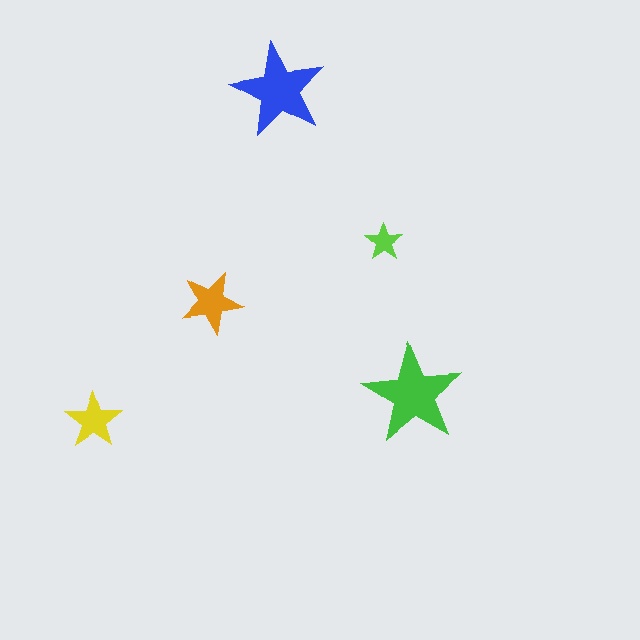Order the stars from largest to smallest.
the green one, the blue one, the orange one, the yellow one, the lime one.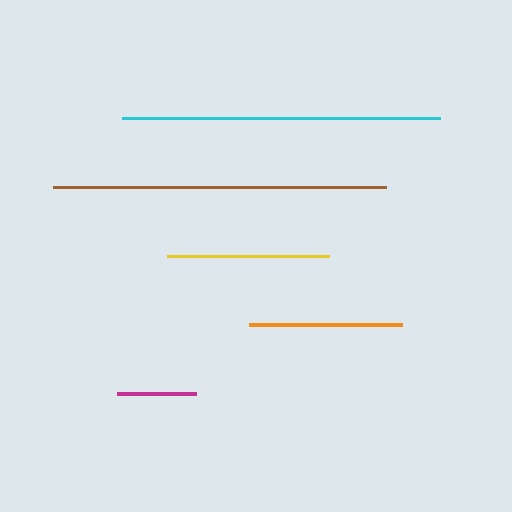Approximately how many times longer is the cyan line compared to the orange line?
The cyan line is approximately 2.1 times the length of the orange line.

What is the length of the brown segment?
The brown segment is approximately 332 pixels long.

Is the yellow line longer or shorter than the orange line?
The yellow line is longer than the orange line.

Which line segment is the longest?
The brown line is the longest at approximately 332 pixels.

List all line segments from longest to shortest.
From longest to shortest: brown, cyan, yellow, orange, magenta.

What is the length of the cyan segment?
The cyan segment is approximately 318 pixels long.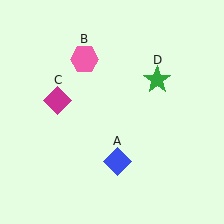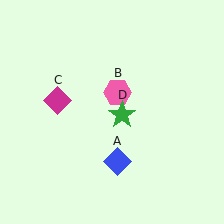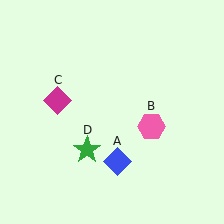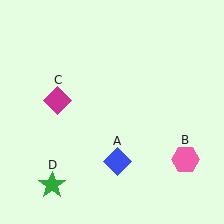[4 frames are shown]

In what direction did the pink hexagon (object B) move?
The pink hexagon (object B) moved down and to the right.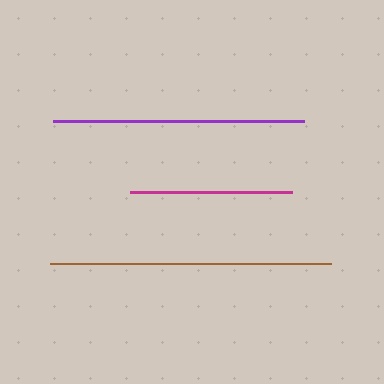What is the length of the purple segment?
The purple segment is approximately 251 pixels long.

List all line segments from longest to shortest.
From longest to shortest: brown, purple, magenta.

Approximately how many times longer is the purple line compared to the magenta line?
The purple line is approximately 1.5 times the length of the magenta line.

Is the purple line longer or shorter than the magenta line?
The purple line is longer than the magenta line.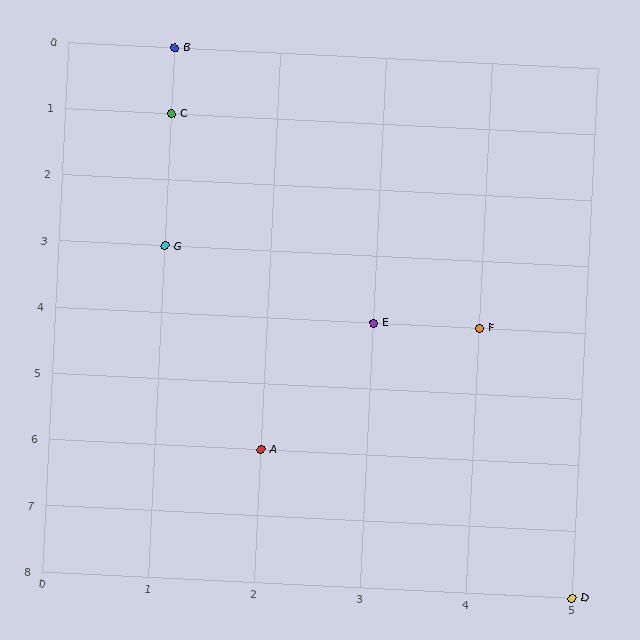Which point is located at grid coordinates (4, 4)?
Point F is at (4, 4).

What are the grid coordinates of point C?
Point C is at grid coordinates (1, 1).